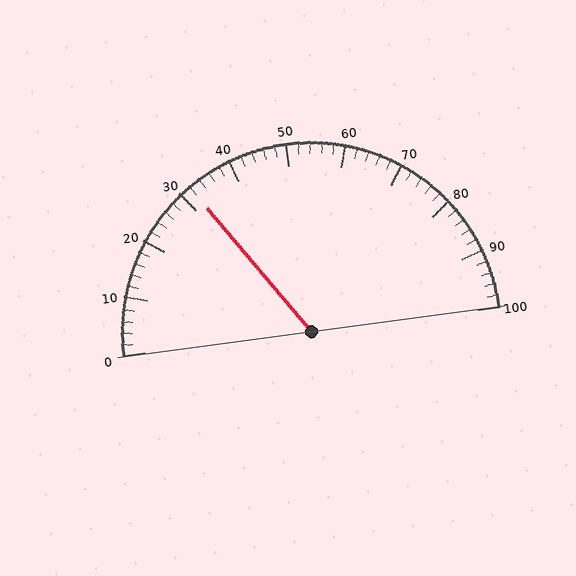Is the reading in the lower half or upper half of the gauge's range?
The reading is in the lower half of the range (0 to 100).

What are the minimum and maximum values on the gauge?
The gauge ranges from 0 to 100.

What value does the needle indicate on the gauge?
The needle indicates approximately 32.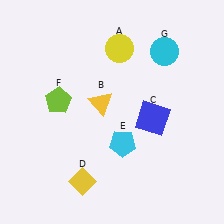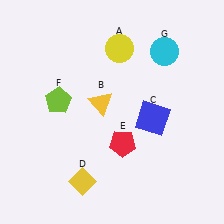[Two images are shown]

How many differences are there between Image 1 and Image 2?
There is 1 difference between the two images.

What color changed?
The pentagon (E) changed from cyan in Image 1 to red in Image 2.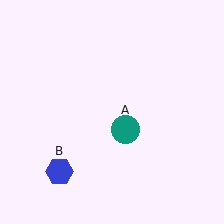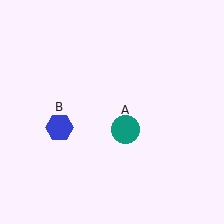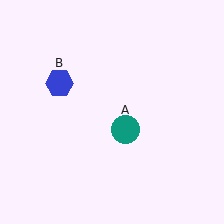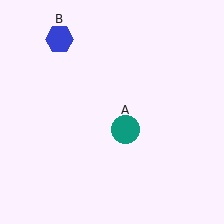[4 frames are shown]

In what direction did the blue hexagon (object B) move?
The blue hexagon (object B) moved up.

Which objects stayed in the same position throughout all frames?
Teal circle (object A) remained stationary.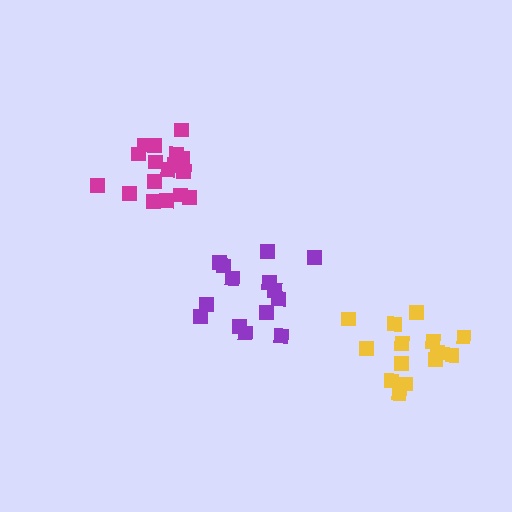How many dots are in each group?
Group 1: 14 dots, Group 2: 14 dots, Group 3: 17 dots (45 total).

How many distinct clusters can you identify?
There are 3 distinct clusters.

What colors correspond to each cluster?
The clusters are colored: purple, yellow, magenta.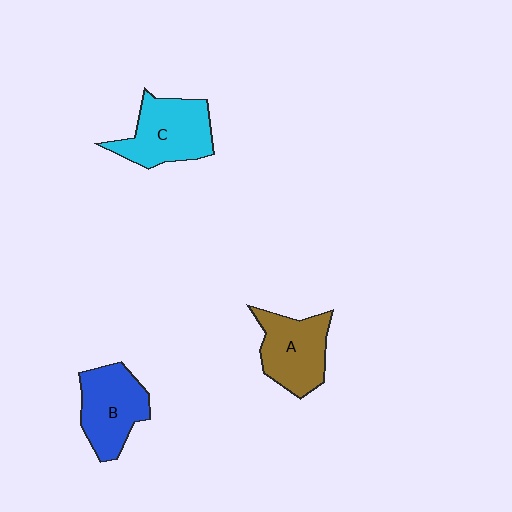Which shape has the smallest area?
Shape A (brown).